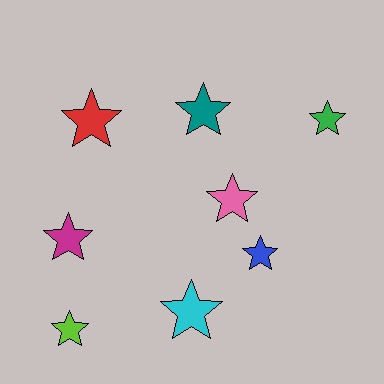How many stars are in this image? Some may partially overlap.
There are 8 stars.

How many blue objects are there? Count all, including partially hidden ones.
There is 1 blue object.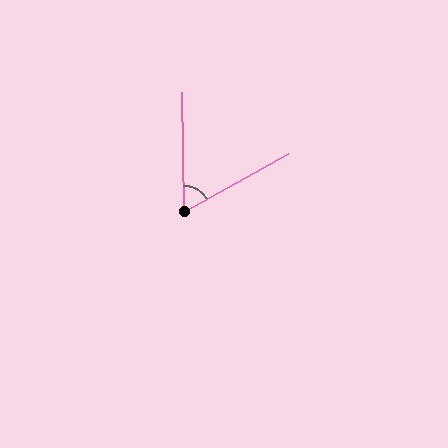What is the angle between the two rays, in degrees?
Approximately 62 degrees.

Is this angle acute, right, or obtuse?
It is acute.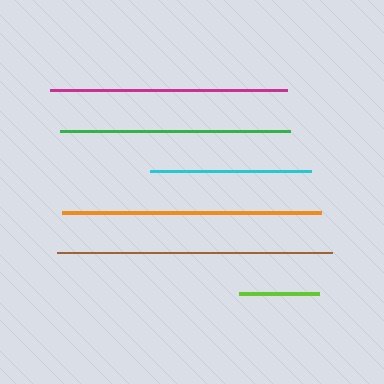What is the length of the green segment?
The green segment is approximately 230 pixels long.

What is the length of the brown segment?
The brown segment is approximately 275 pixels long.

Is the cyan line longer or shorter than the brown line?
The brown line is longer than the cyan line.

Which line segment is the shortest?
The lime line is the shortest at approximately 80 pixels.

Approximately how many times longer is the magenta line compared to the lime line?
The magenta line is approximately 3.0 times the length of the lime line.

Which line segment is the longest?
The brown line is the longest at approximately 275 pixels.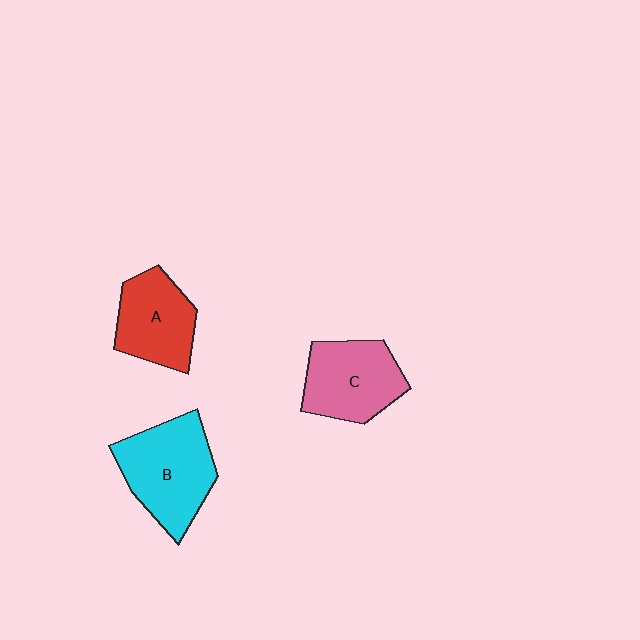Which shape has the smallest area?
Shape A (red).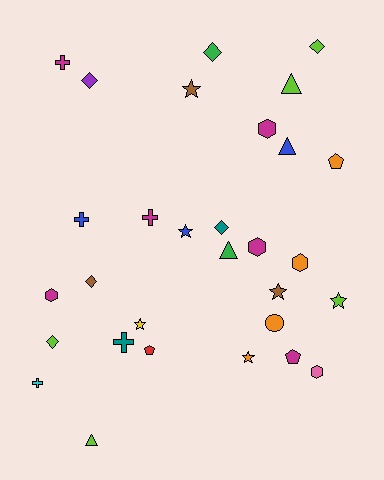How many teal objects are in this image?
There are 2 teal objects.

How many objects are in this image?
There are 30 objects.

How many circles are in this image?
There is 1 circle.